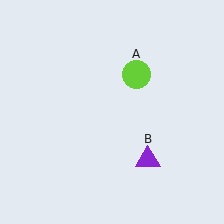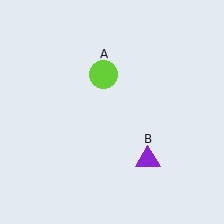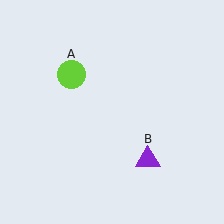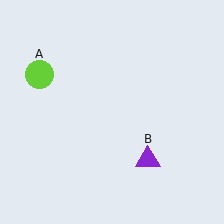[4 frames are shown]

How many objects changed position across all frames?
1 object changed position: lime circle (object A).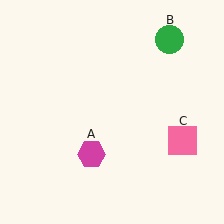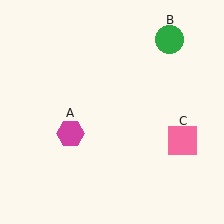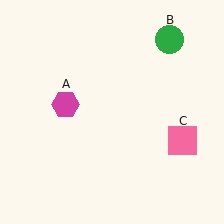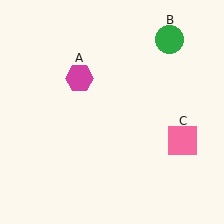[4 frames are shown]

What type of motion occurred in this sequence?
The magenta hexagon (object A) rotated clockwise around the center of the scene.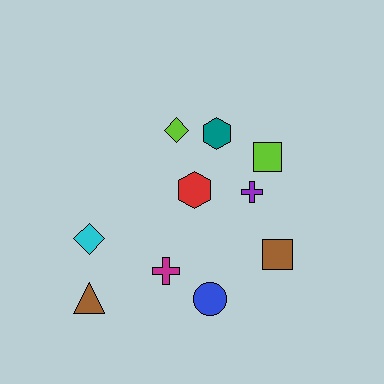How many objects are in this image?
There are 10 objects.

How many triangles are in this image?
There is 1 triangle.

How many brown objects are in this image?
There are 2 brown objects.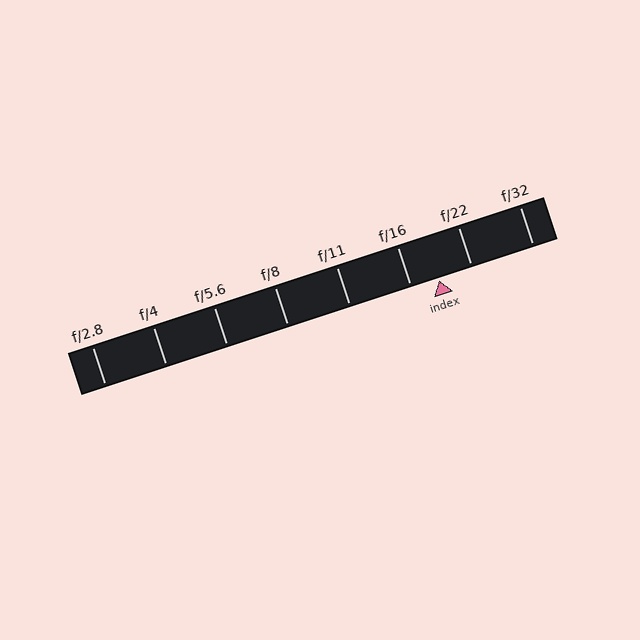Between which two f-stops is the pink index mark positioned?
The index mark is between f/16 and f/22.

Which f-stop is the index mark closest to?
The index mark is closest to f/16.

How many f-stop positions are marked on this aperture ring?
There are 8 f-stop positions marked.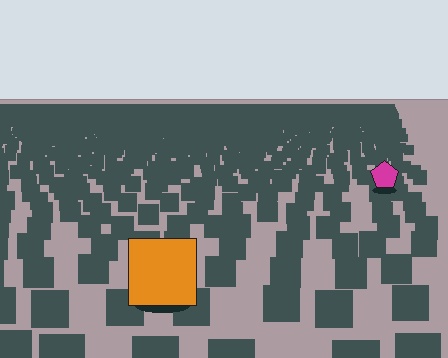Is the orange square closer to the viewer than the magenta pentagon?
Yes. The orange square is closer — you can tell from the texture gradient: the ground texture is coarser near it.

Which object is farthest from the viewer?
The magenta pentagon is farthest from the viewer. It appears smaller and the ground texture around it is denser.